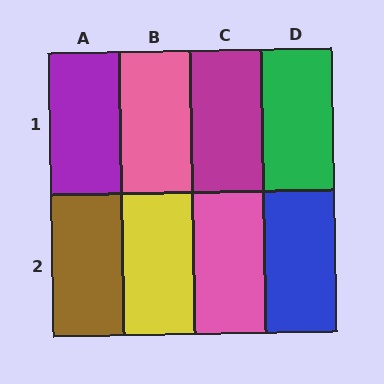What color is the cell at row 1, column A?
Purple.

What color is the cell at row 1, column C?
Magenta.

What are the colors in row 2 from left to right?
Brown, yellow, pink, blue.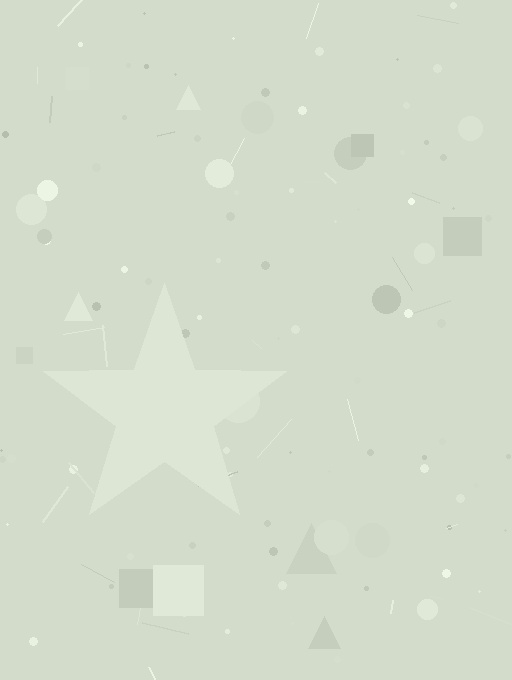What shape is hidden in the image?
A star is hidden in the image.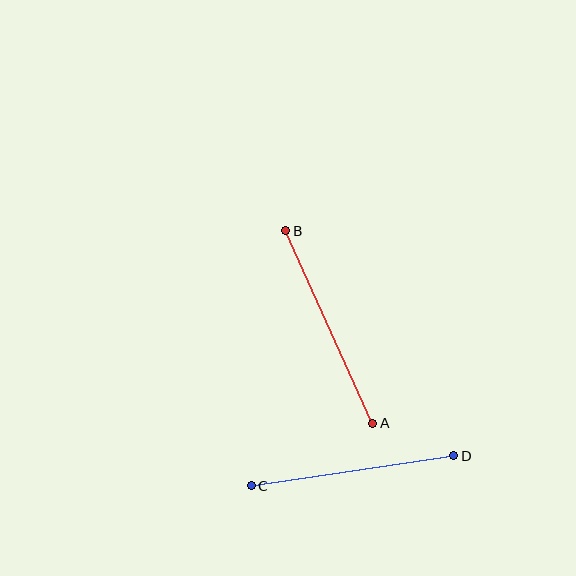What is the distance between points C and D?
The distance is approximately 205 pixels.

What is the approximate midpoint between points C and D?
The midpoint is at approximately (353, 471) pixels.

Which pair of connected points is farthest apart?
Points A and B are farthest apart.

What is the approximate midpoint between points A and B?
The midpoint is at approximately (329, 327) pixels.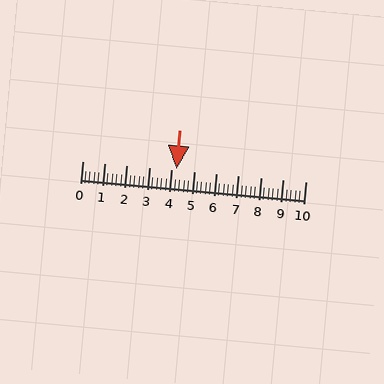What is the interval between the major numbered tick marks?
The major tick marks are spaced 1 units apart.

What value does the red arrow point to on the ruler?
The red arrow points to approximately 4.2.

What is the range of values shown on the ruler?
The ruler shows values from 0 to 10.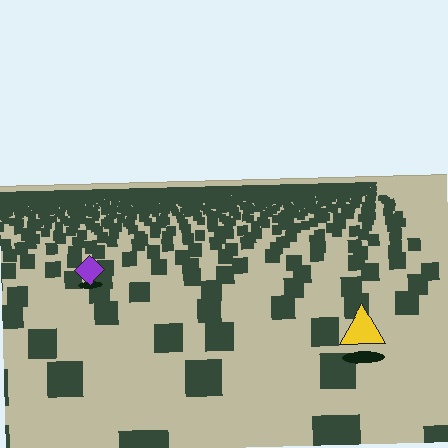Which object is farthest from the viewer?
The purple diamond is farthest from the viewer. It appears smaller and the ground texture around it is denser.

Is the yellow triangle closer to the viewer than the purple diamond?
Yes. The yellow triangle is closer — you can tell from the texture gradient: the ground texture is coarser near it.